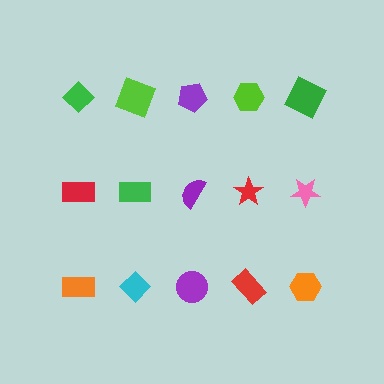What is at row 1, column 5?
A green square.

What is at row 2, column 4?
A red star.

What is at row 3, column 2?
A cyan diamond.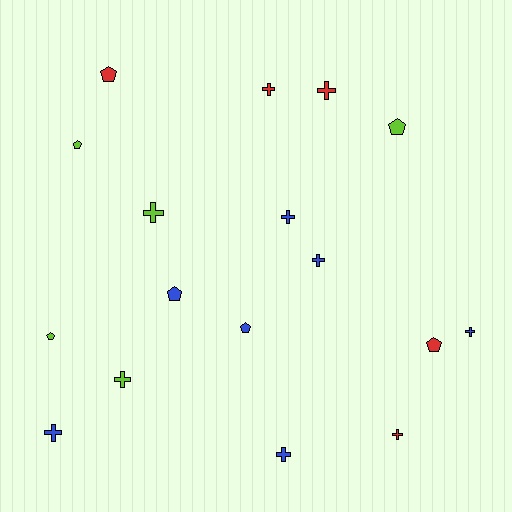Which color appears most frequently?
Blue, with 7 objects.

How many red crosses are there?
There are 3 red crosses.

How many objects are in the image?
There are 17 objects.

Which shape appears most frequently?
Cross, with 10 objects.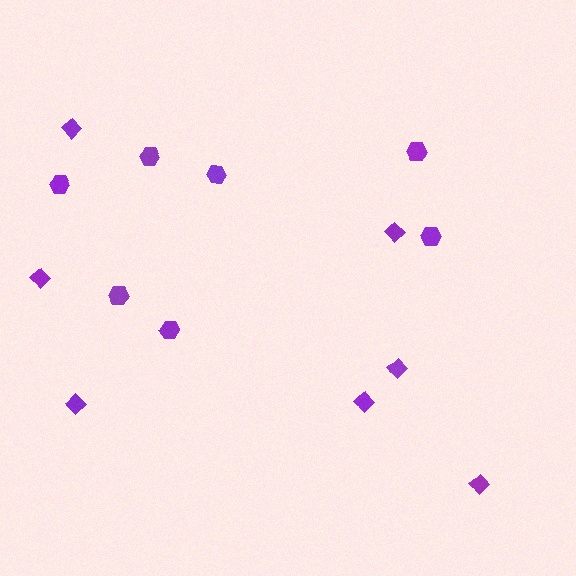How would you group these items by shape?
There are 2 groups: one group of diamonds (7) and one group of hexagons (7).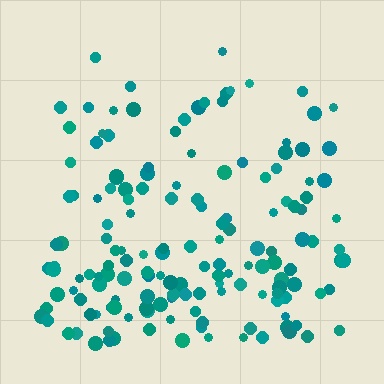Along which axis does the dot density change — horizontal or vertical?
Vertical.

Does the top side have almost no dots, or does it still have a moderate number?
Still a moderate number, just noticeably fewer than the bottom.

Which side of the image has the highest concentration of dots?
The bottom.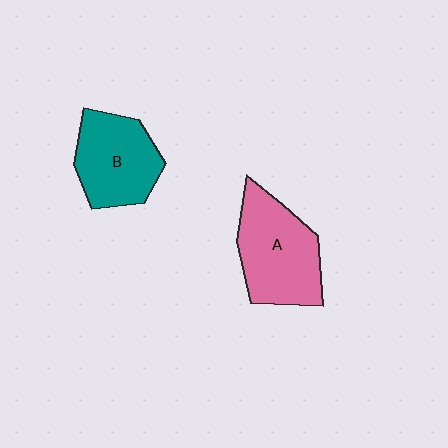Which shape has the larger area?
Shape A (pink).